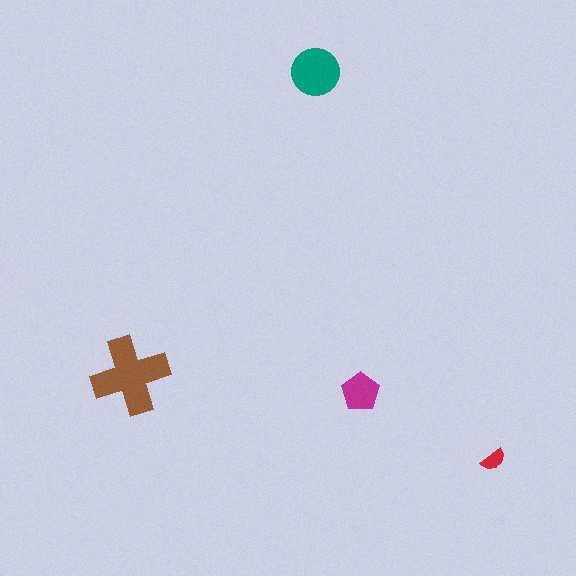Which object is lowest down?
The red semicircle is bottommost.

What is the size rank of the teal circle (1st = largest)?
2nd.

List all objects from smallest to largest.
The red semicircle, the magenta pentagon, the teal circle, the brown cross.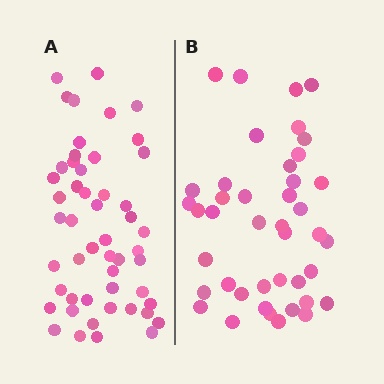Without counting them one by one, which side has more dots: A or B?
Region A (the left region) has more dots.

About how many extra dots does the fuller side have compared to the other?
Region A has roughly 8 or so more dots than region B.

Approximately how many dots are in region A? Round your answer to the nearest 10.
About 50 dots. (The exact count is 51, which rounds to 50.)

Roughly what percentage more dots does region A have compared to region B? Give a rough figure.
About 20% more.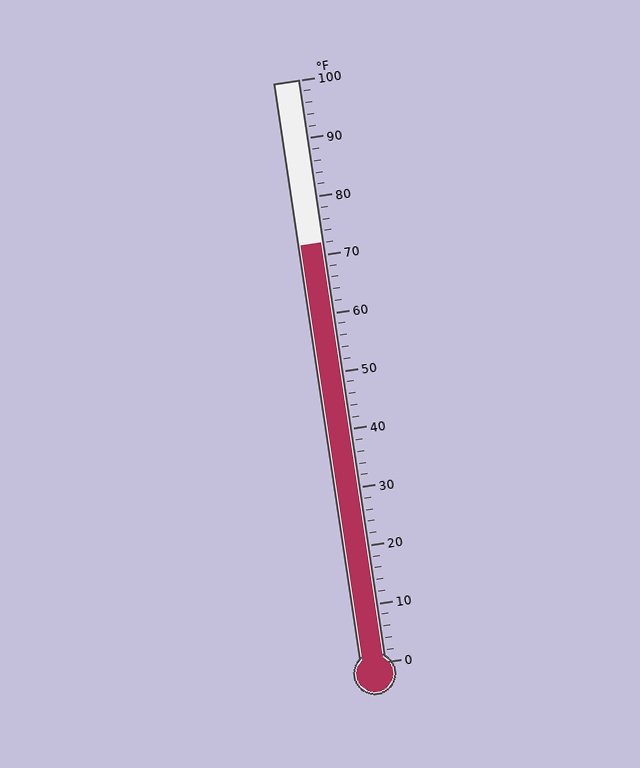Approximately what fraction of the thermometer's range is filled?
The thermometer is filled to approximately 70% of its range.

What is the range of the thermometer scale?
The thermometer scale ranges from 0°F to 100°F.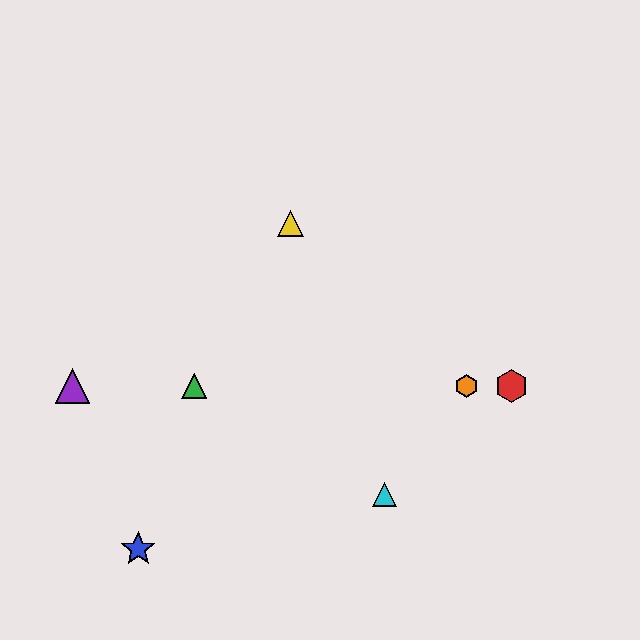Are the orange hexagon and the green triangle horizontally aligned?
Yes, both are at y≈386.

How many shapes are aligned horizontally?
4 shapes (the red hexagon, the green triangle, the purple triangle, the orange hexagon) are aligned horizontally.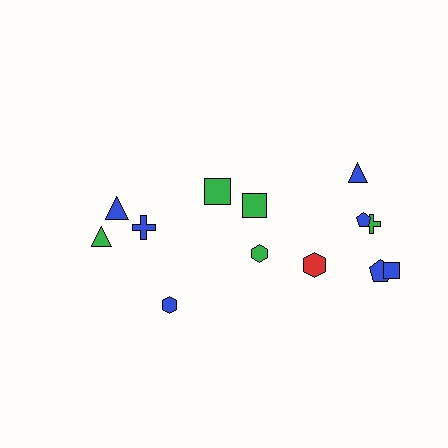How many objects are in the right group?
There are 8 objects.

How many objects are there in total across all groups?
There are 13 objects.